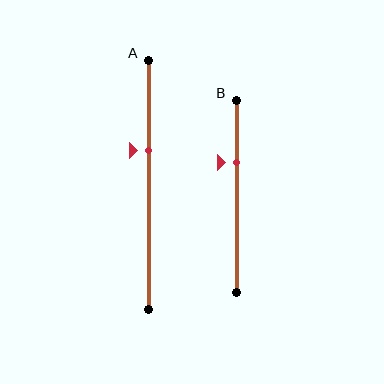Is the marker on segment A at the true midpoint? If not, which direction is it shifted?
No, the marker on segment A is shifted upward by about 14% of the segment length.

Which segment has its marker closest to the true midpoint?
Segment A has its marker closest to the true midpoint.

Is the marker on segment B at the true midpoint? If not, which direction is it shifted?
No, the marker on segment B is shifted upward by about 18% of the segment length.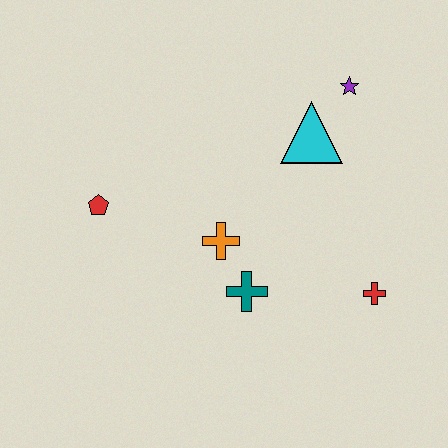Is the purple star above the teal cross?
Yes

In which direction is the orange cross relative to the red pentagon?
The orange cross is to the right of the red pentagon.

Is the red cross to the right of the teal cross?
Yes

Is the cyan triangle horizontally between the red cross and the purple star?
No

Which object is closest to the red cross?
The teal cross is closest to the red cross.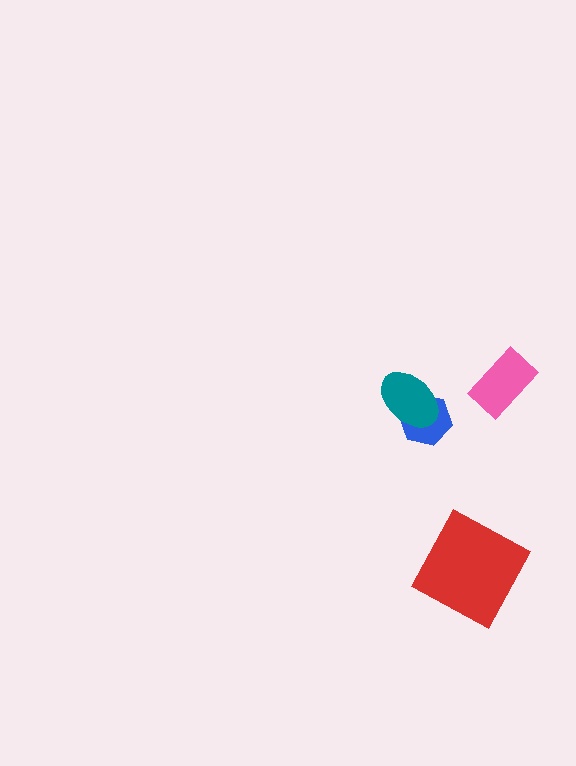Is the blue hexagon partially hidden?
Yes, it is partially covered by another shape.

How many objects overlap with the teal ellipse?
1 object overlaps with the teal ellipse.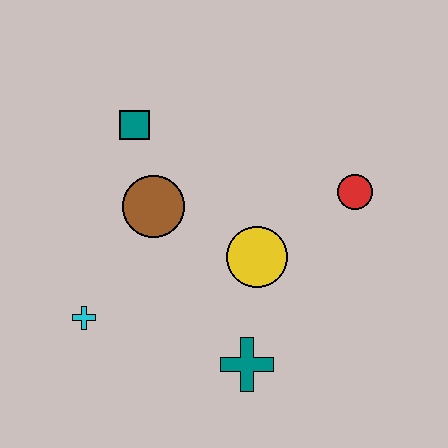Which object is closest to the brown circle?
The teal square is closest to the brown circle.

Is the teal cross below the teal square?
Yes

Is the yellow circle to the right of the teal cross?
Yes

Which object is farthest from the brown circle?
The red circle is farthest from the brown circle.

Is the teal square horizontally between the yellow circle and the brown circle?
No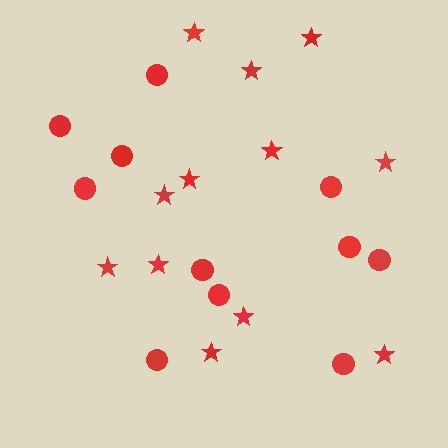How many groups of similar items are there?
There are 2 groups: one group of stars (12) and one group of circles (11).